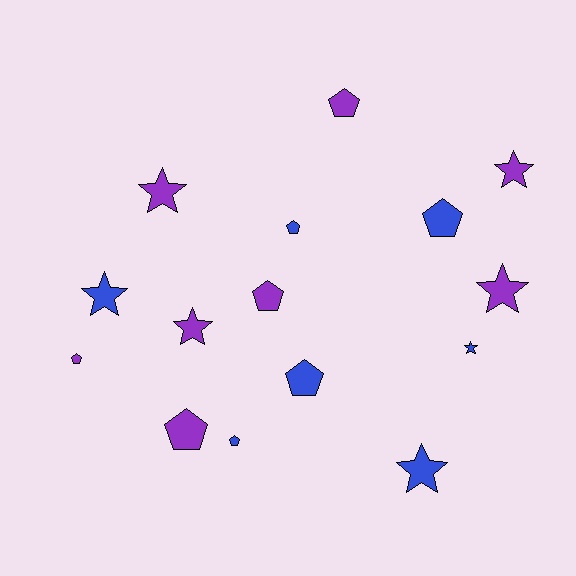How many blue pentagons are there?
There are 4 blue pentagons.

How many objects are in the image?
There are 15 objects.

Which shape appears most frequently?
Pentagon, with 8 objects.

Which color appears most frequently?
Purple, with 8 objects.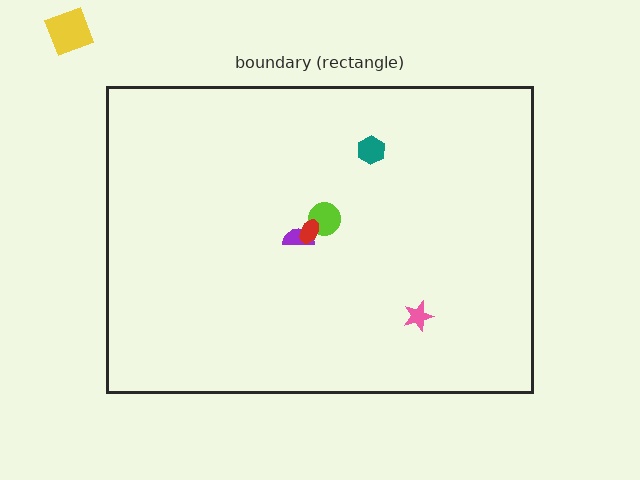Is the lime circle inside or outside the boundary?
Inside.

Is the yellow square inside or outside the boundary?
Outside.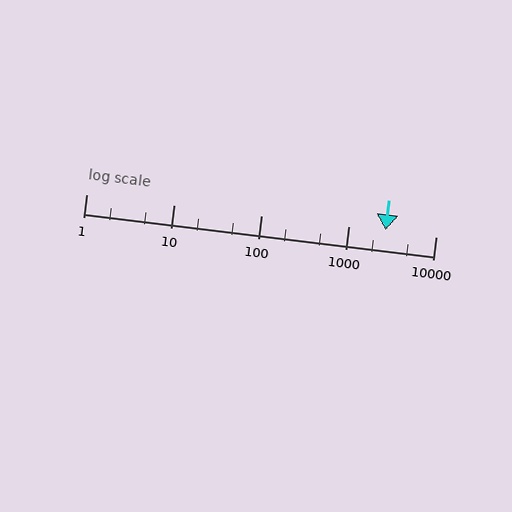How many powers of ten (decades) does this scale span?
The scale spans 4 decades, from 1 to 10000.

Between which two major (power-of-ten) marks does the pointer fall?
The pointer is between 1000 and 10000.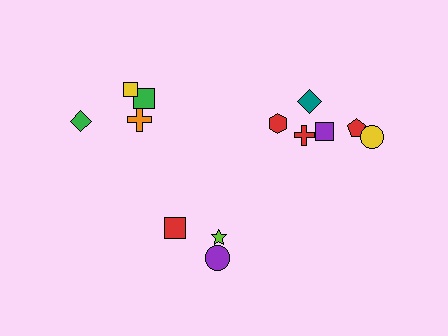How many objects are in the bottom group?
There are 3 objects.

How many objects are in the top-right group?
There are 6 objects.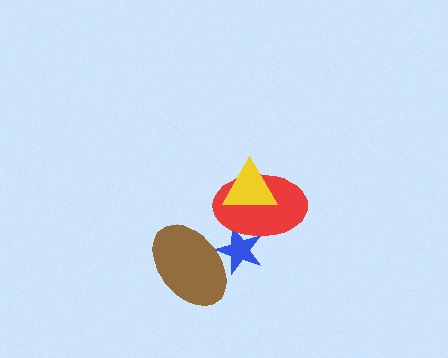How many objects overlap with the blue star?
2 objects overlap with the blue star.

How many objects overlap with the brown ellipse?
1 object overlaps with the brown ellipse.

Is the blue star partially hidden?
Yes, it is partially covered by another shape.